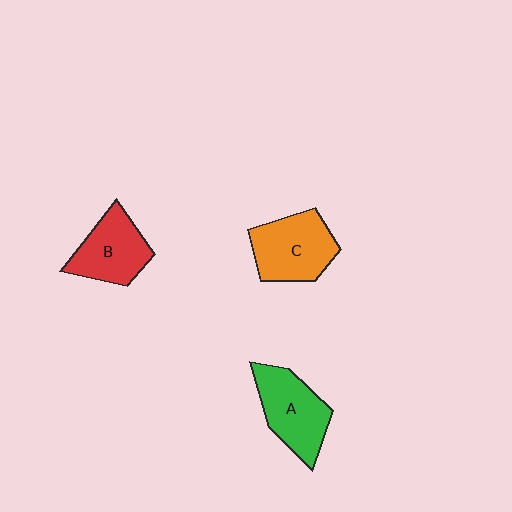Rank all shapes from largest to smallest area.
From largest to smallest: C (orange), A (green), B (red).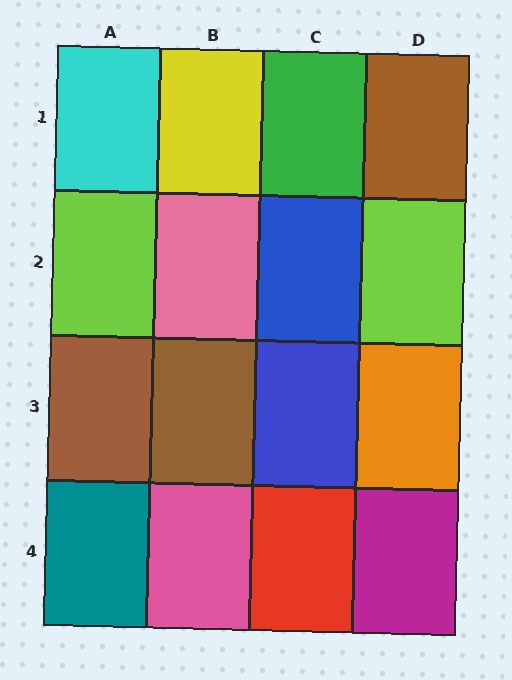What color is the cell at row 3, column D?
Orange.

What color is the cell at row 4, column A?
Teal.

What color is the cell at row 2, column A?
Lime.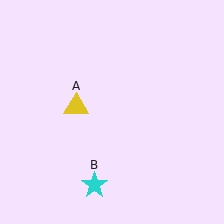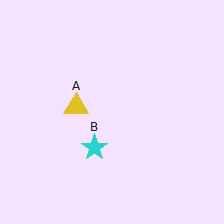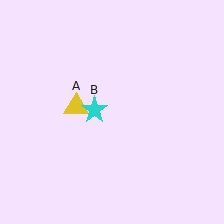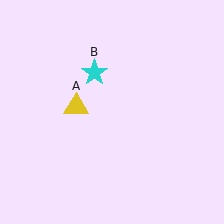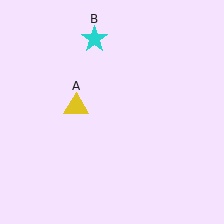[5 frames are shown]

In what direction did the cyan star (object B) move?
The cyan star (object B) moved up.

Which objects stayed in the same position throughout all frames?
Yellow triangle (object A) remained stationary.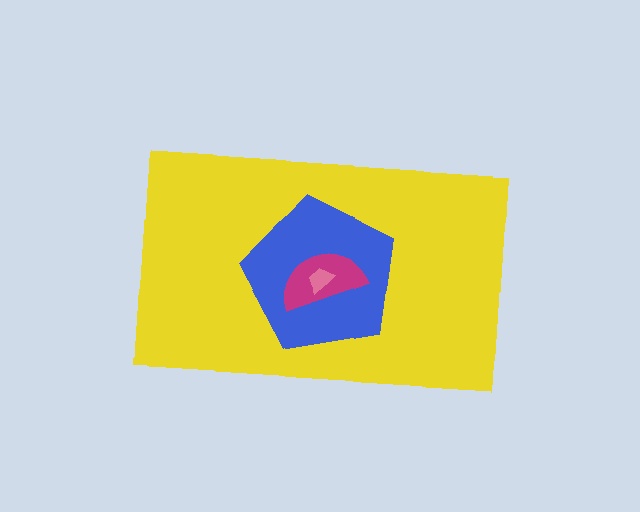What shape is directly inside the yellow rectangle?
The blue pentagon.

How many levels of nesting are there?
4.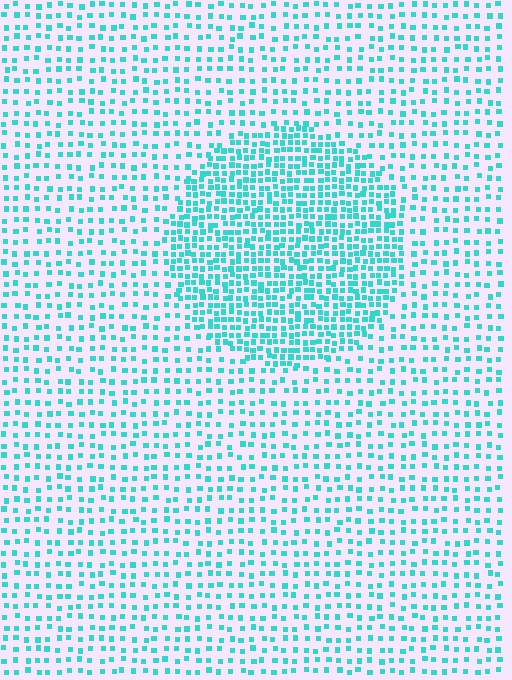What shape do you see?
I see a circle.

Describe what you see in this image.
The image contains small cyan elements arranged at two different densities. A circle-shaped region is visible where the elements are more densely packed than the surrounding area.